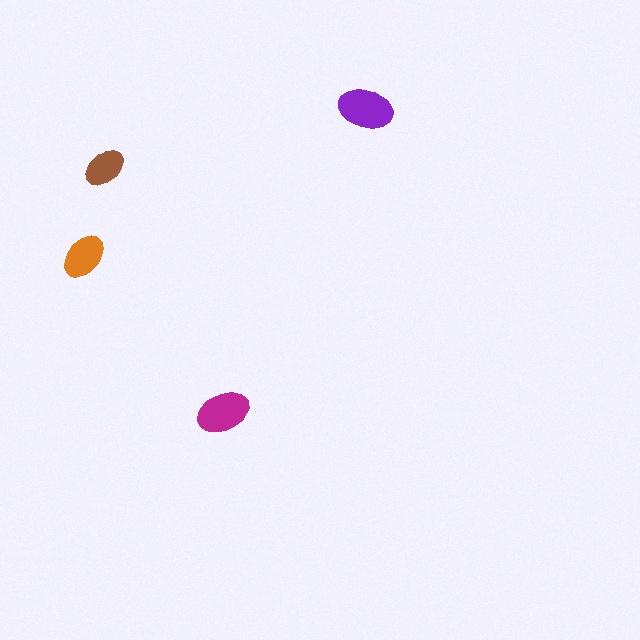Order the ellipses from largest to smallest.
the purple one, the magenta one, the orange one, the brown one.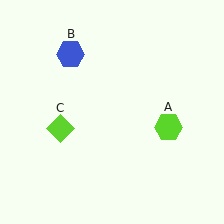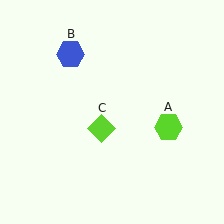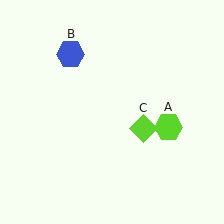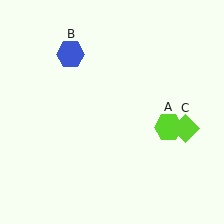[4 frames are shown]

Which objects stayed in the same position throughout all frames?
Lime hexagon (object A) and blue hexagon (object B) remained stationary.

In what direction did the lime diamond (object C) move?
The lime diamond (object C) moved right.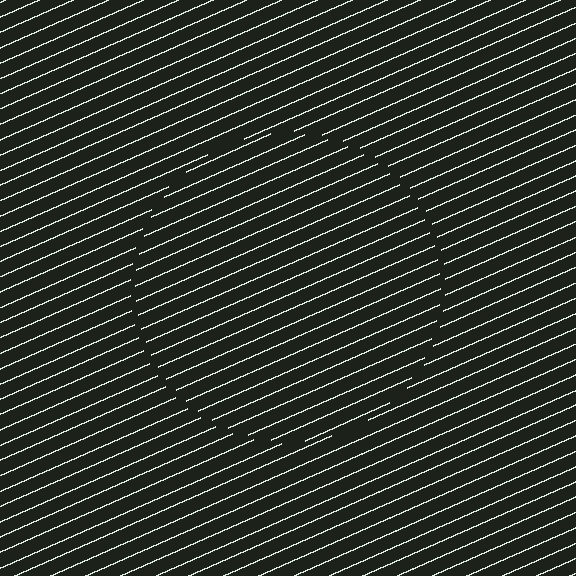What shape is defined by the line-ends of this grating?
An illusory circle. The interior of the shape contains the same grating, shifted by half a period — the contour is defined by the phase discontinuity where line-ends from the inner and outer gratings abut.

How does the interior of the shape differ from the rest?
The interior of the shape contains the same grating, shifted by half a period — the contour is defined by the phase discontinuity where line-ends from the inner and outer gratings abut.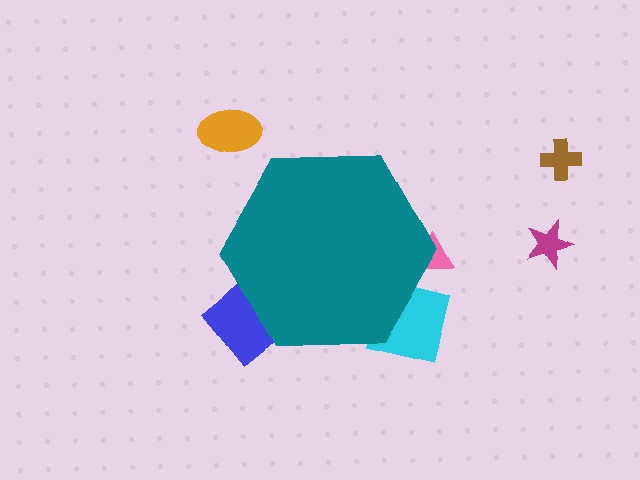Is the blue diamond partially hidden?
Yes, the blue diamond is partially hidden behind the teal hexagon.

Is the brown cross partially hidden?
No, the brown cross is fully visible.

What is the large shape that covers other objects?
A teal hexagon.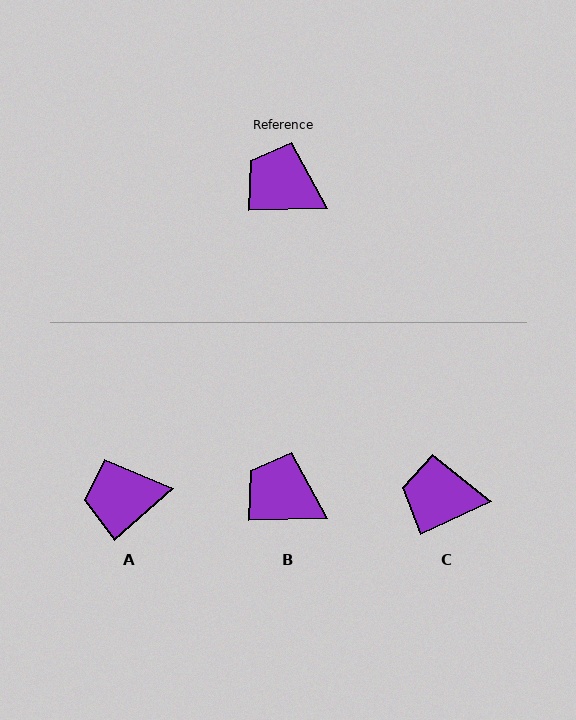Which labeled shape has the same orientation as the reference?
B.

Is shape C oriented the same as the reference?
No, it is off by about 23 degrees.